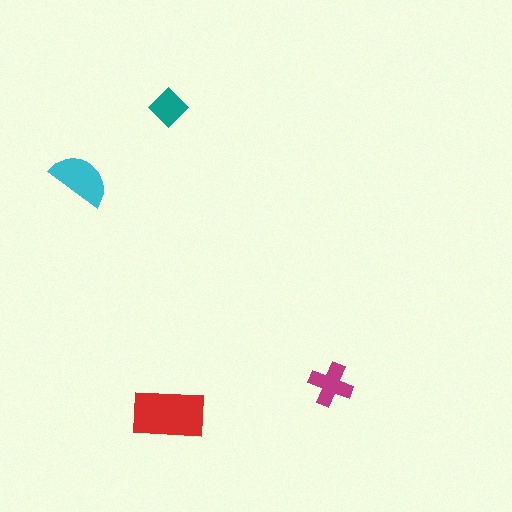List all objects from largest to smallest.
The red rectangle, the cyan semicircle, the magenta cross, the teal diamond.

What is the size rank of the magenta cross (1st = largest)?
3rd.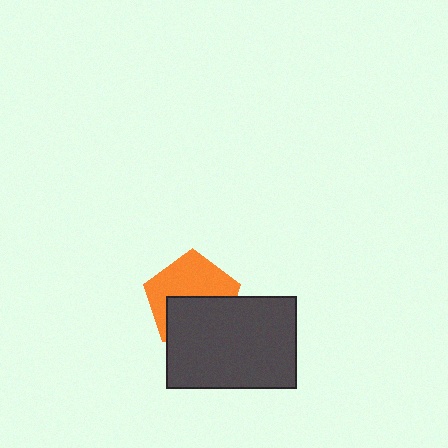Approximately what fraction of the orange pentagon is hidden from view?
Roughly 47% of the orange pentagon is hidden behind the dark gray rectangle.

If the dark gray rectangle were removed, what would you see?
You would see the complete orange pentagon.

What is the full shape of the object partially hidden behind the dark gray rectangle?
The partially hidden object is an orange pentagon.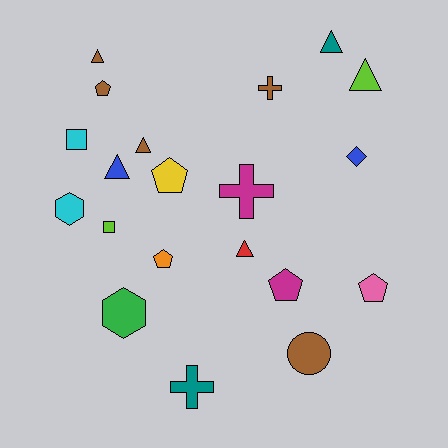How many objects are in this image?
There are 20 objects.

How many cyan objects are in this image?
There are 2 cyan objects.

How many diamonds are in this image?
There is 1 diamond.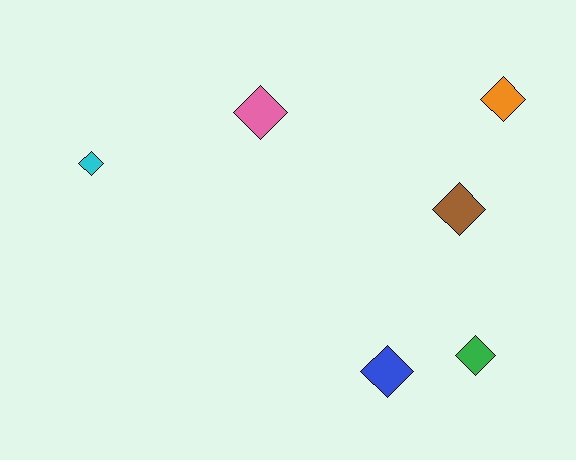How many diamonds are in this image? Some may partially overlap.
There are 6 diamonds.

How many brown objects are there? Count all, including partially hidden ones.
There is 1 brown object.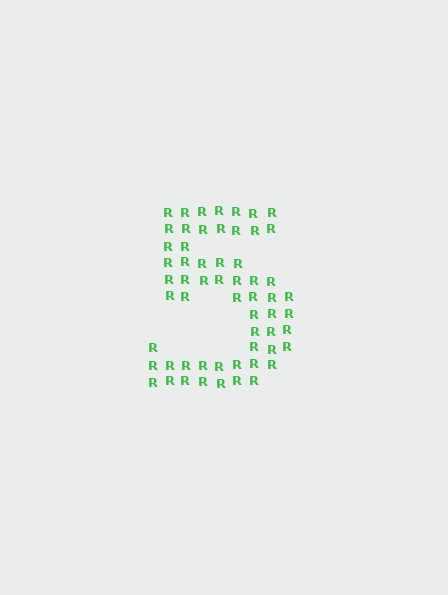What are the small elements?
The small elements are letter R's.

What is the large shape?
The large shape is the digit 5.